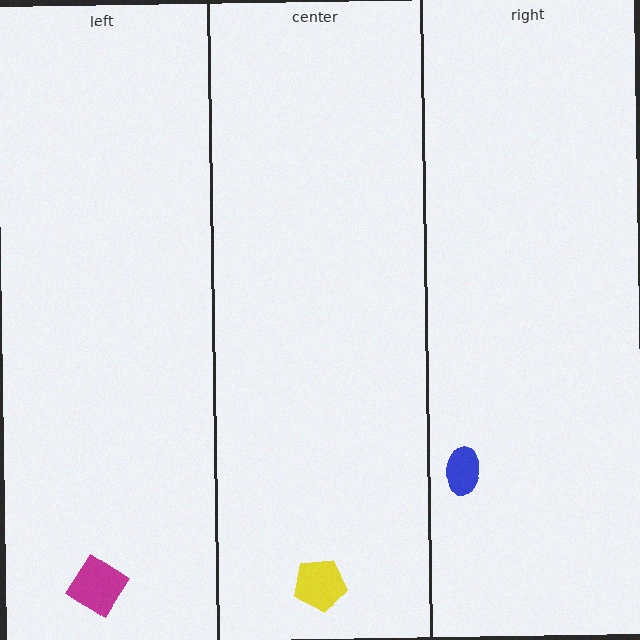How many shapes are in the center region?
1.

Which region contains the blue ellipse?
The right region.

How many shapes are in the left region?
1.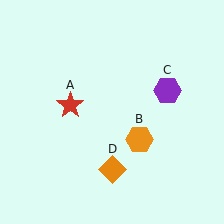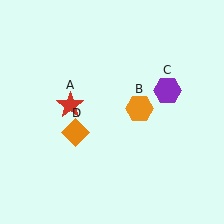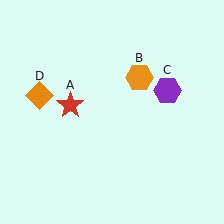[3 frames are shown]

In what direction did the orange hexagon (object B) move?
The orange hexagon (object B) moved up.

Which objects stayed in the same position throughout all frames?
Red star (object A) and purple hexagon (object C) remained stationary.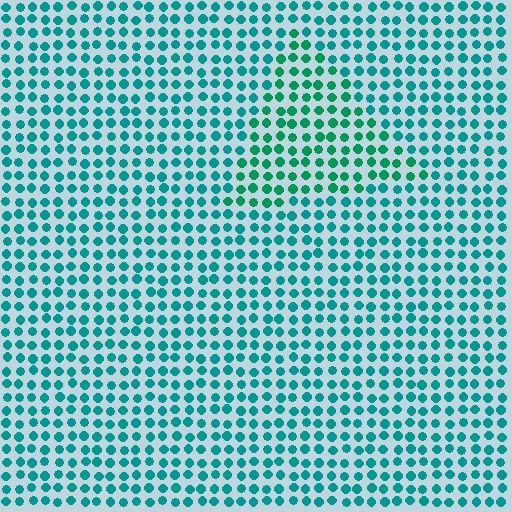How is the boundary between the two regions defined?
The boundary is defined purely by a slight shift in hue (about 23 degrees). Spacing, size, and orientation are identical on both sides.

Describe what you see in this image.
The image is filled with small teal elements in a uniform arrangement. A triangle-shaped region is visible where the elements are tinted to a slightly different hue, forming a subtle color boundary.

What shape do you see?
I see a triangle.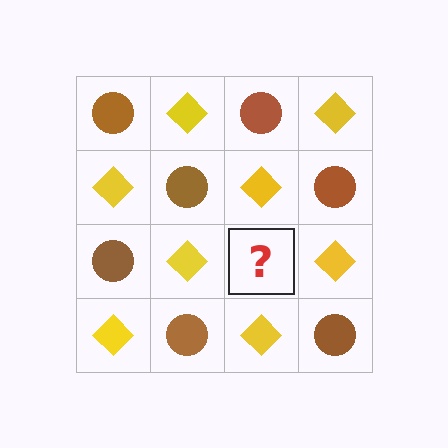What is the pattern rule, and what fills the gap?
The rule is that it alternates brown circle and yellow diamond in a checkerboard pattern. The gap should be filled with a brown circle.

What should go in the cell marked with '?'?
The missing cell should contain a brown circle.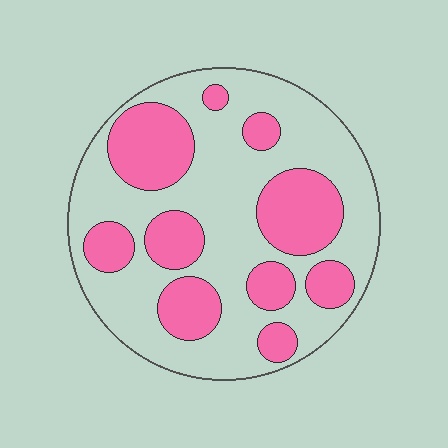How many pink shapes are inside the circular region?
10.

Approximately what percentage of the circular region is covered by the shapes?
Approximately 35%.